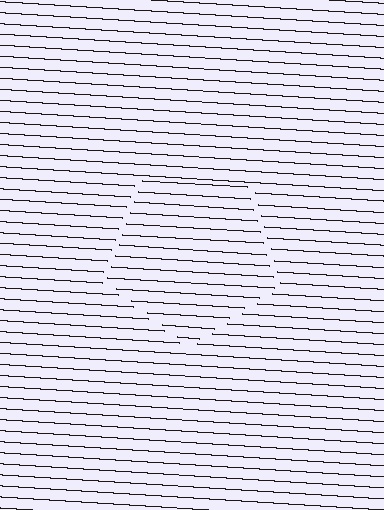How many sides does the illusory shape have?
5 sides — the line-ends trace a pentagon.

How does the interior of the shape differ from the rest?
The interior of the shape contains the same grating, shifted by half a period — the contour is defined by the phase discontinuity where line-ends from the inner and outer gratings abut.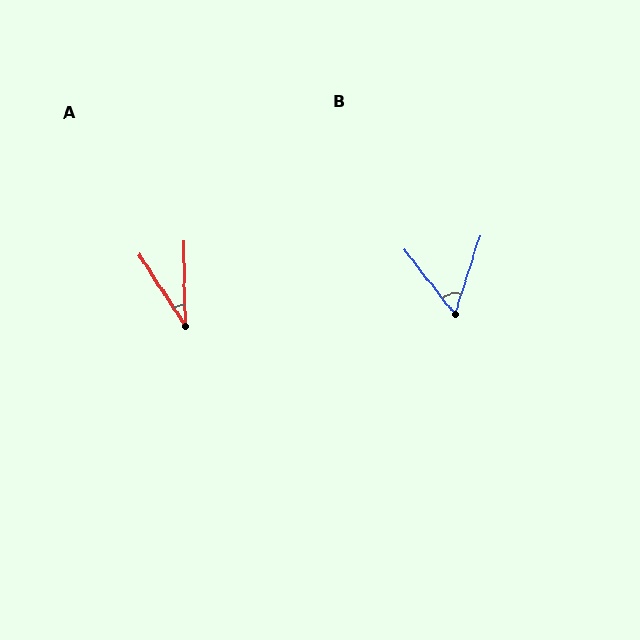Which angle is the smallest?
A, at approximately 32 degrees.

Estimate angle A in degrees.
Approximately 32 degrees.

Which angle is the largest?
B, at approximately 55 degrees.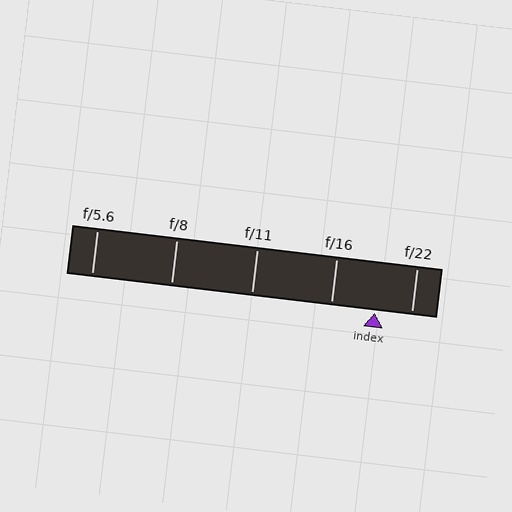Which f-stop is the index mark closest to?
The index mark is closest to f/22.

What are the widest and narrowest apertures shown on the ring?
The widest aperture shown is f/5.6 and the narrowest is f/22.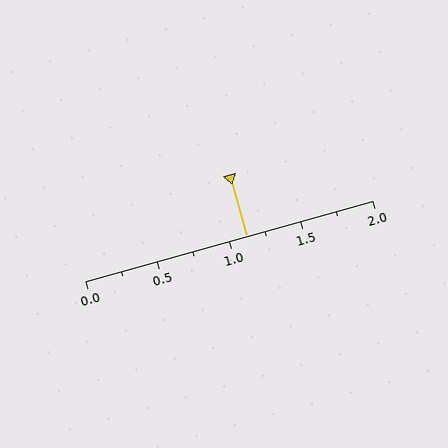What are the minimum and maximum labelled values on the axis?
The axis runs from 0.0 to 2.0.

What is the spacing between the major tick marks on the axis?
The major ticks are spaced 0.5 apart.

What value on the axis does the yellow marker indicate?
The marker indicates approximately 1.12.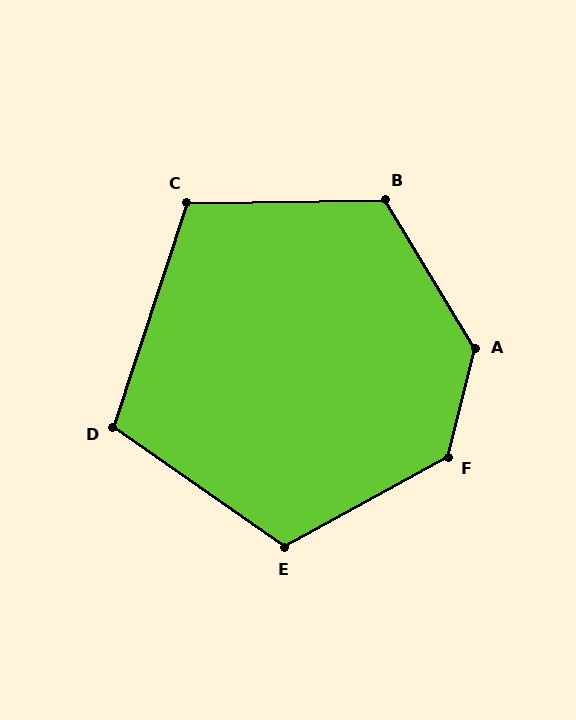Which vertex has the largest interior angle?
A, at approximately 135 degrees.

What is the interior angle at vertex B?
Approximately 120 degrees (obtuse).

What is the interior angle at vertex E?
Approximately 116 degrees (obtuse).